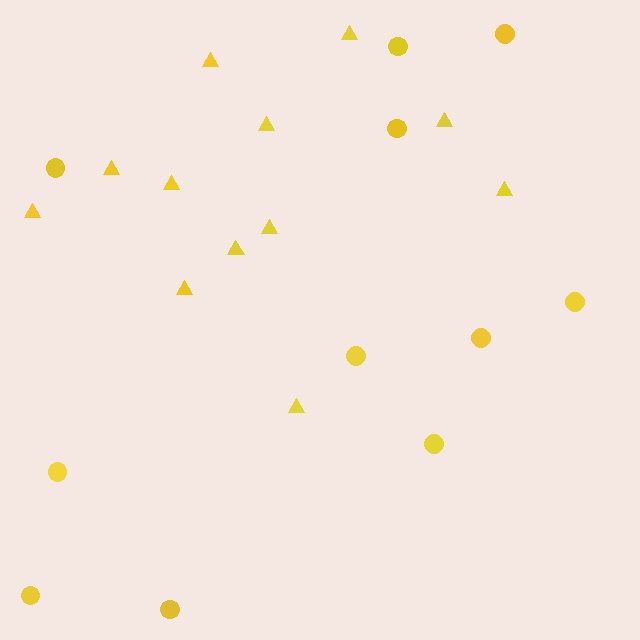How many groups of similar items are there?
There are 2 groups: one group of triangles (12) and one group of circles (11).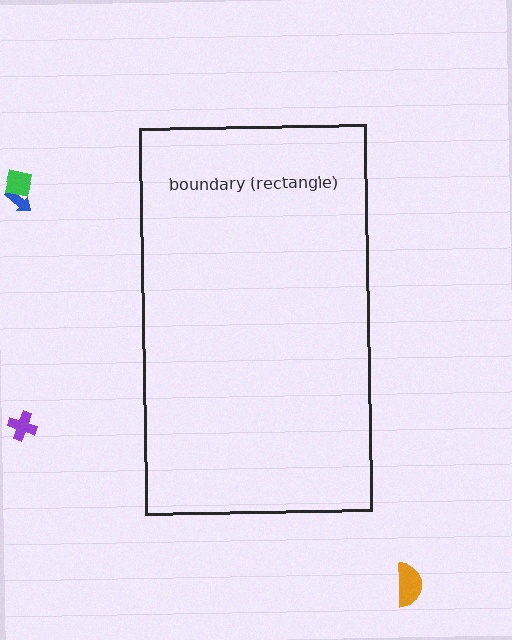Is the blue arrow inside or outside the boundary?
Outside.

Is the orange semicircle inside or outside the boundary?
Outside.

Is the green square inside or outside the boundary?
Outside.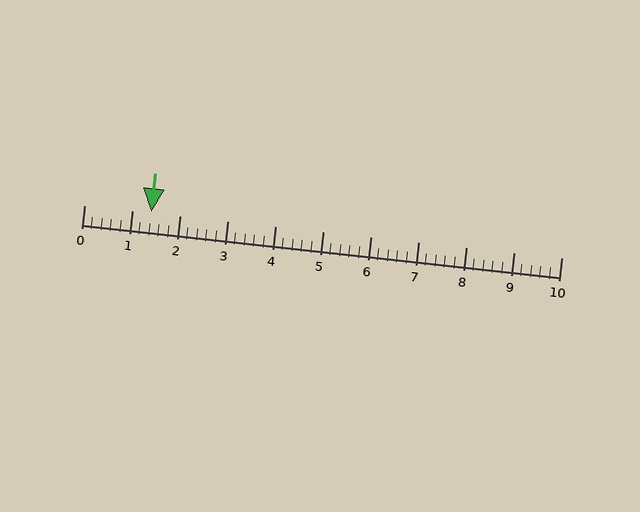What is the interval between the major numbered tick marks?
The major tick marks are spaced 1 units apart.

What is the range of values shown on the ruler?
The ruler shows values from 0 to 10.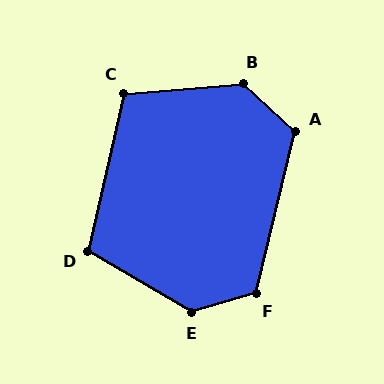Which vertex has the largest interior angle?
E, at approximately 134 degrees.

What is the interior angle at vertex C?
Approximately 108 degrees (obtuse).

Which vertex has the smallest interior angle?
D, at approximately 107 degrees.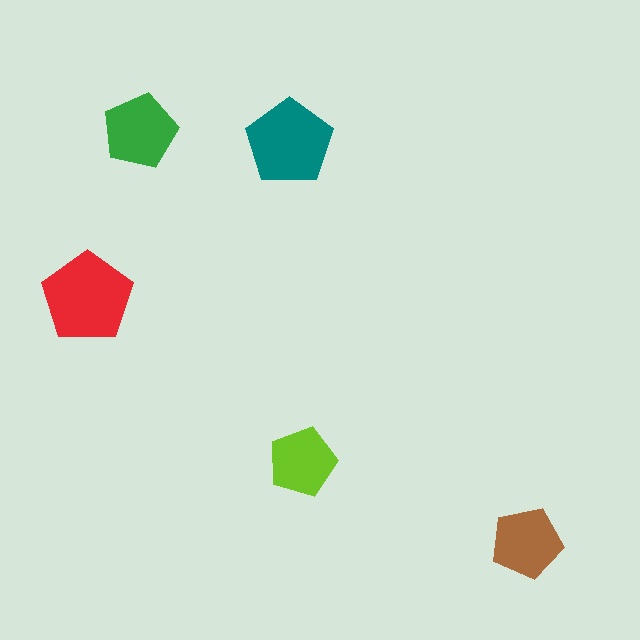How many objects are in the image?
There are 5 objects in the image.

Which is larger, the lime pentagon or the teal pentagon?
The teal one.